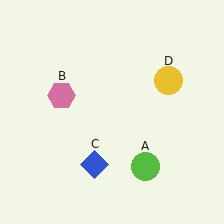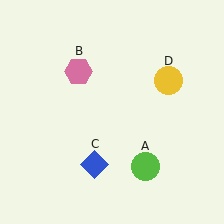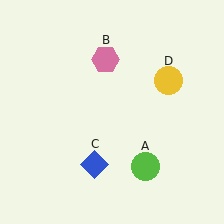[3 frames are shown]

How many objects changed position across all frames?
1 object changed position: pink hexagon (object B).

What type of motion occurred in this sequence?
The pink hexagon (object B) rotated clockwise around the center of the scene.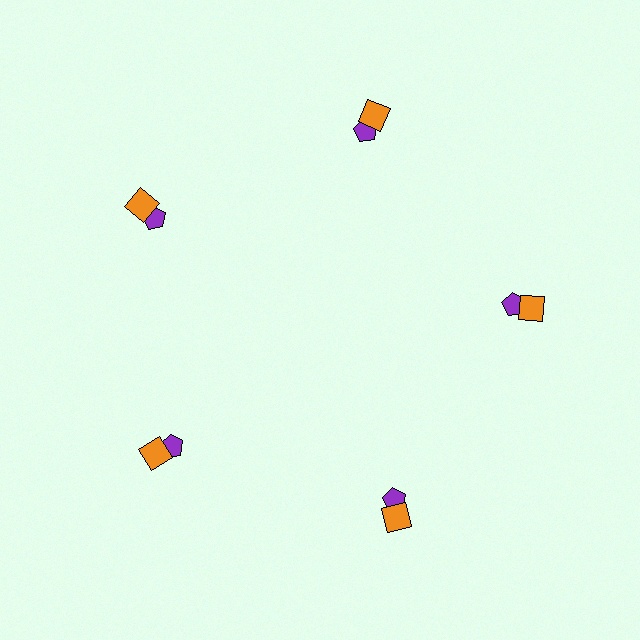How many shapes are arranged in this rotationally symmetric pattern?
There are 10 shapes, arranged in 5 groups of 2.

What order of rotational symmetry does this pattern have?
This pattern has 5-fold rotational symmetry.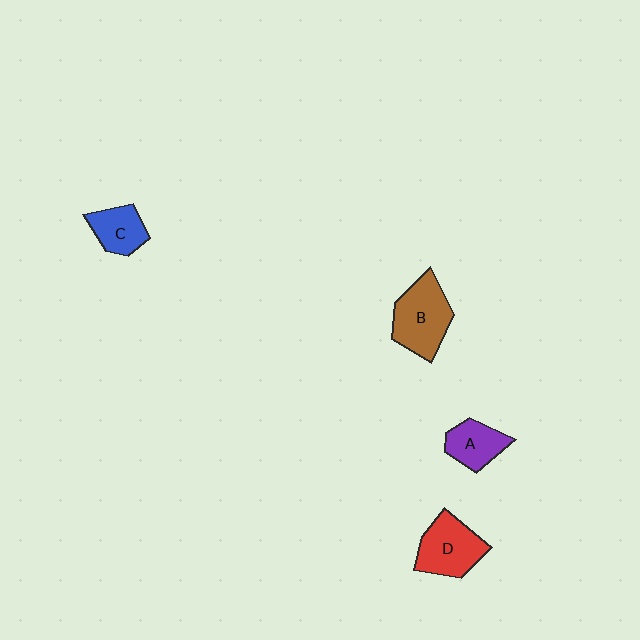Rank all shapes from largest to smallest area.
From largest to smallest: B (brown), D (red), A (purple), C (blue).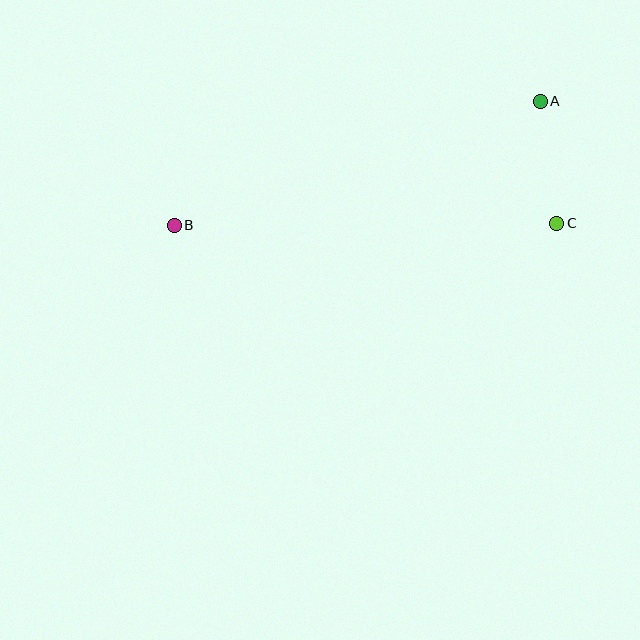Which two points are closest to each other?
Points A and C are closest to each other.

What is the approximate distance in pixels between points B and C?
The distance between B and C is approximately 383 pixels.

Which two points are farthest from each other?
Points A and B are farthest from each other.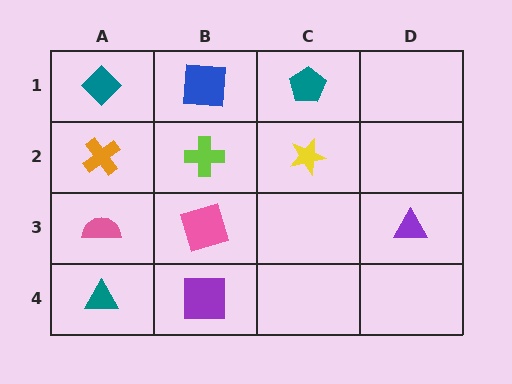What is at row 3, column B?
A pink square.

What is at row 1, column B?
A blue square.